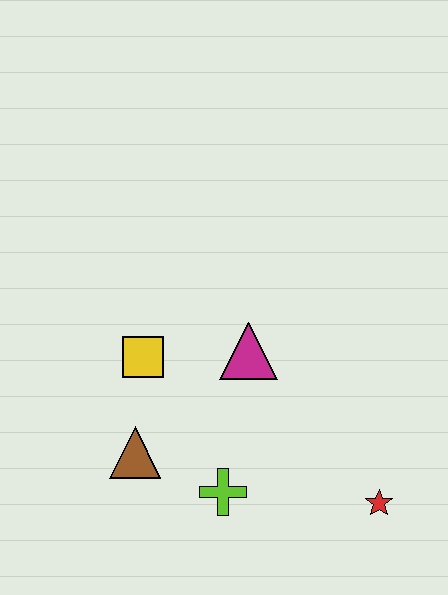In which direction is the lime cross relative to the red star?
The lime cross is to the left of the red star.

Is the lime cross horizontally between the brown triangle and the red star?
Yes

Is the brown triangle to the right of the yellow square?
No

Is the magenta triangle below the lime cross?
No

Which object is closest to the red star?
The lime cross is closest to the red star.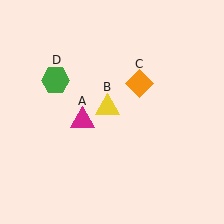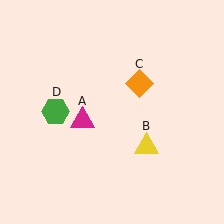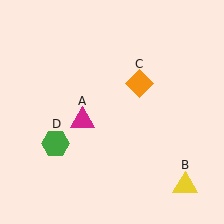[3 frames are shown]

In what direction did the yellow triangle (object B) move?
The yellow triangle (object B) moved down and to the right.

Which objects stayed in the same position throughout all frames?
Magenta triangle (object A) and orange diamond (object C) remained stationary.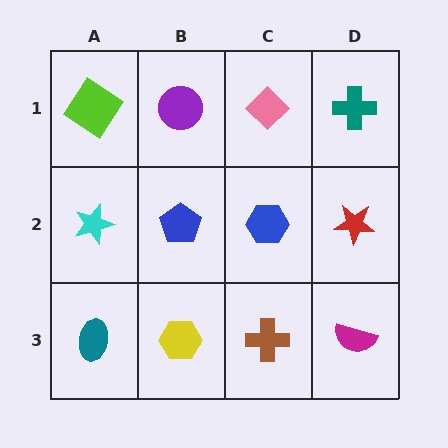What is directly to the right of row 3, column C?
A magenta semicircle.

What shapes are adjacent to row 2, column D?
A teal cross (row 1, column D), a magenta semicircle (row 3, column D), a blue hexagon (row 2, column C).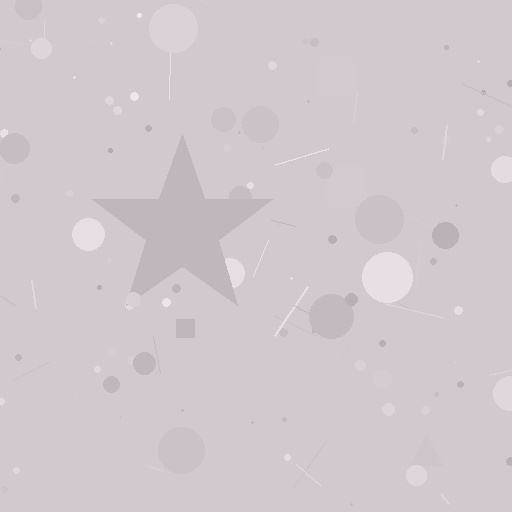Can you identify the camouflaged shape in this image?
The camouflaged shape is a star.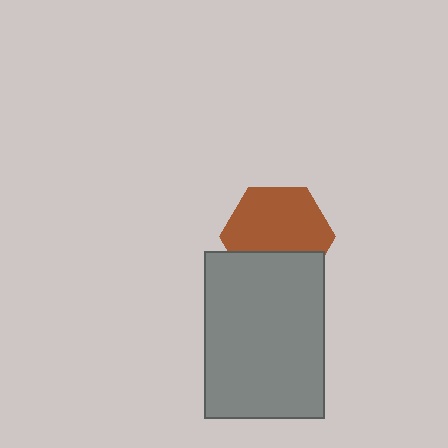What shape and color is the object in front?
The object in front is a gray rectangle.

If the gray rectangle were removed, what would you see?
You would see the complete brown hexagon.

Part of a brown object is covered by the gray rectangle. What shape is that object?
It is a hexagon.